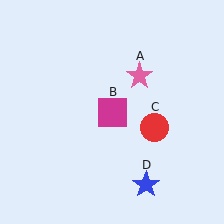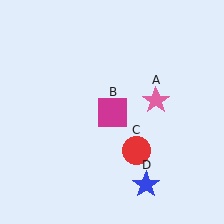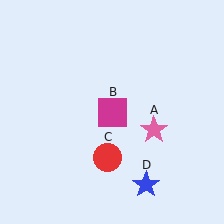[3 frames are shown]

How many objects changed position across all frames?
2 objects changed position: pink star (object A), red circle (object C).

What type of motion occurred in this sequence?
The pink star (object A), red circle (object C) rotated clockwise around the center of the scene.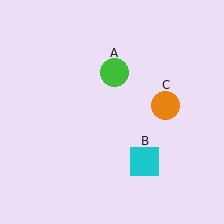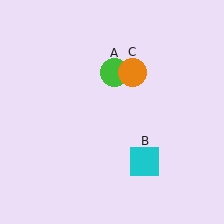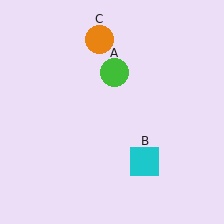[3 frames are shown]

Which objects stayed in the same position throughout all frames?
Green circle (object A) and cyan square (object B) remained stationary.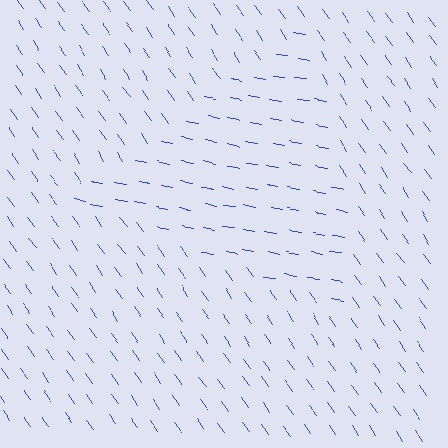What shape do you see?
I see a triangle.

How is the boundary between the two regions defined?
The boundary is defined purely by a change in line orientation (approximately 45 degrees difference). All lines are the same color and thickness.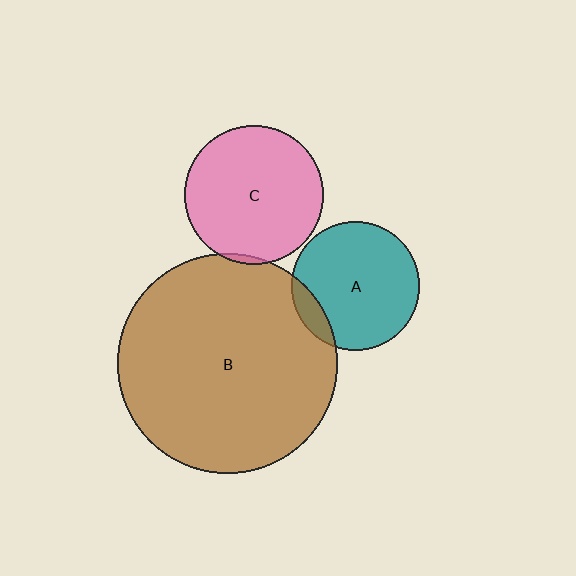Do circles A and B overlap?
Yes.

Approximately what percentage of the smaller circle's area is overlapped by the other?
Approximately 10%.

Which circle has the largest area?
Circle B (brown).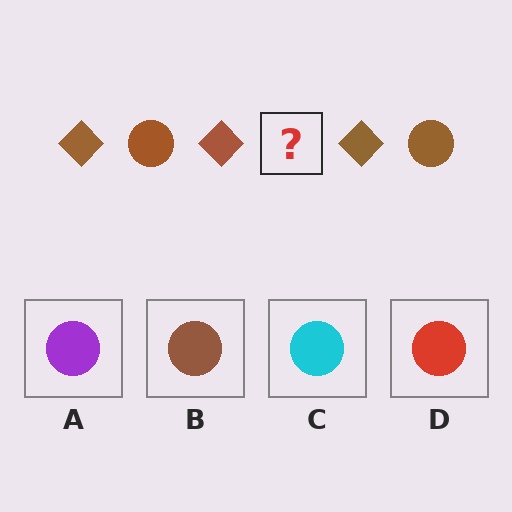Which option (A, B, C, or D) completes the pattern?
B.